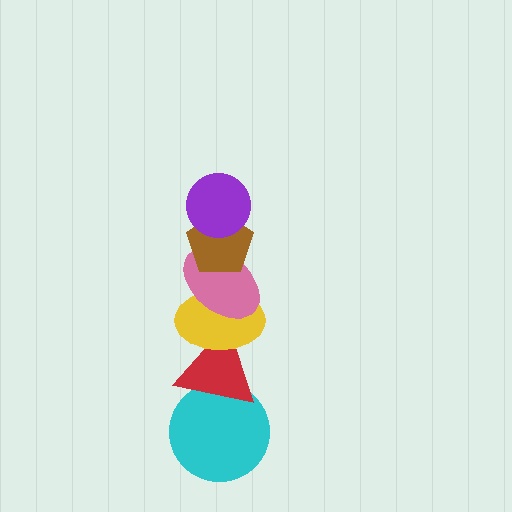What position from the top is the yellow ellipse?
The yellow ellipse is 4th from the top.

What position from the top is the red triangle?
The red triangle is 5th from the top.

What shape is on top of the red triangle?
The yellow ellipse is on top of the red triangle.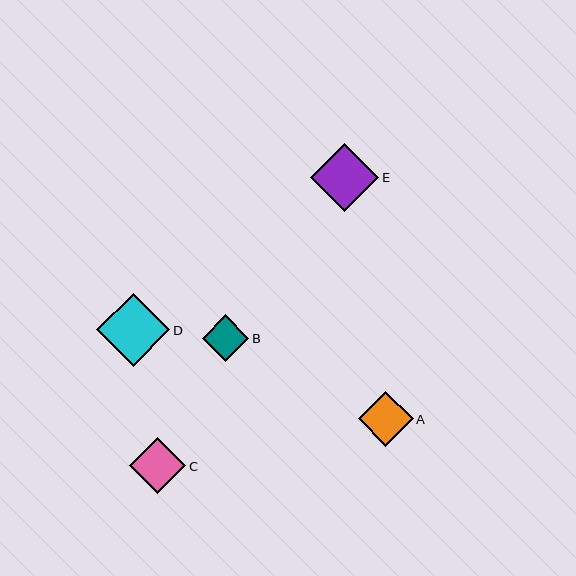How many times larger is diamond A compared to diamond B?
Diamond A is approximately 1.2 times the size of diamond B.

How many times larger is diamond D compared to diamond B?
Diamond D is approximately 1.6 times the size of diamond B.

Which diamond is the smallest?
Diamond B is the smallest with a size of approximately 46 pixels.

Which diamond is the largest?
Diamond D is the largest with a size of approximately 73 pixels.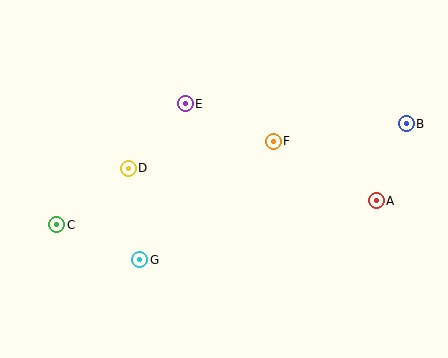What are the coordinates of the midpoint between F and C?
The midpoint between F and C is at (165, 183).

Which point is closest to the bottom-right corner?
Point A is closest to the bottom-right corner.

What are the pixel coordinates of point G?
Point G is at (140, 260).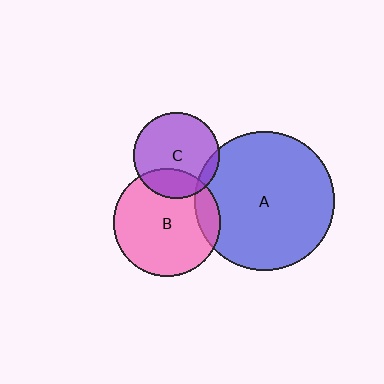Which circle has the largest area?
Circle A (blue).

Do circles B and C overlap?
Yes.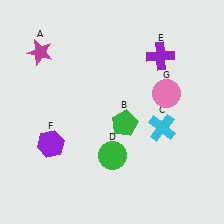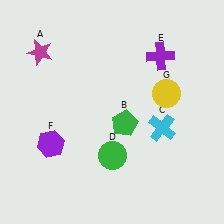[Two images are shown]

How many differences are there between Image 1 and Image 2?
There is 1 difference between the two images.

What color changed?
The circle (G) changed from pink in Image 1 to yellow in Image 2.